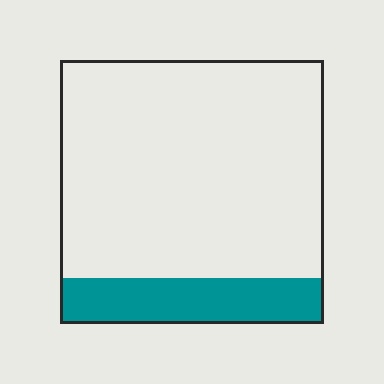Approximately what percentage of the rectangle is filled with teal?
Approximately 15%.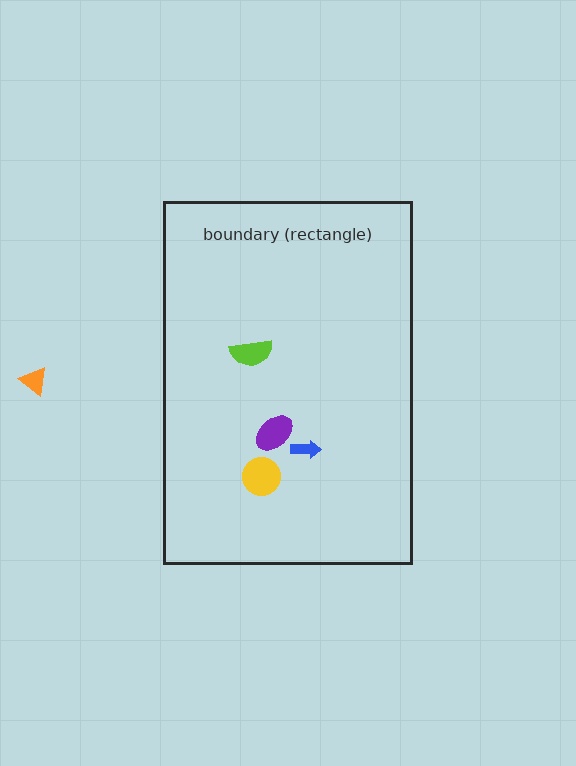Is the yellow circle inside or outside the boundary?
Inside.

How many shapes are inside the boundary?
4 inside, 1 outside.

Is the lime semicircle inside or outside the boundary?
Inside.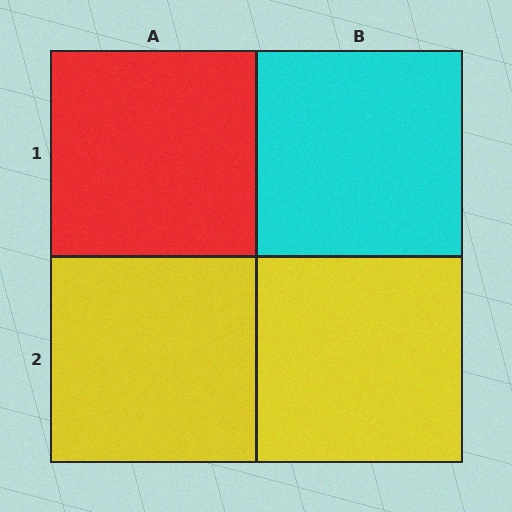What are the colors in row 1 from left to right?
Red, cyan.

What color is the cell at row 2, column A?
Yellow.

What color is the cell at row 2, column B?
Yellow.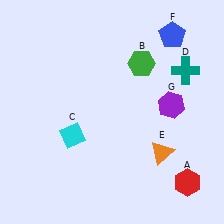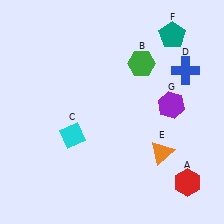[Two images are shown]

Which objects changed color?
D changed from teal to blue. F changed from blue to teal.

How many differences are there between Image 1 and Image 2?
There are 2 differences between the two images.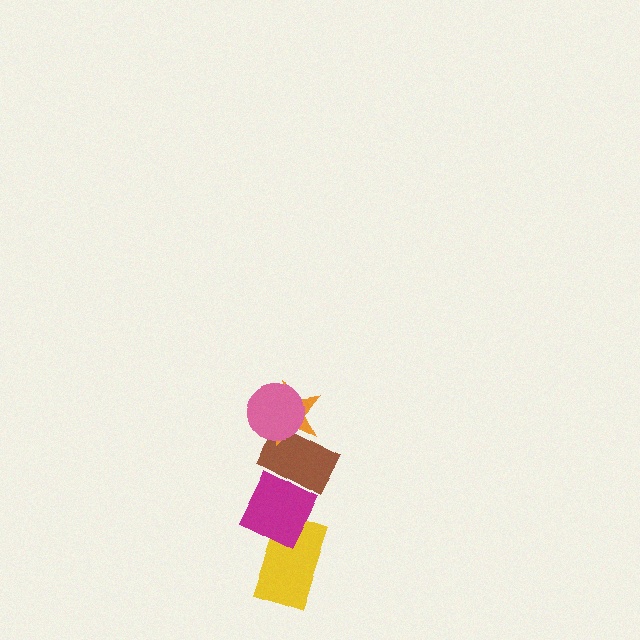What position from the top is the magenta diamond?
The magenta diamond is 4th from the top.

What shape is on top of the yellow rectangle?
The magenta diamond is on top of the yellow rectangle.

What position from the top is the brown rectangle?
The brown rectangle is 3rd from the top.